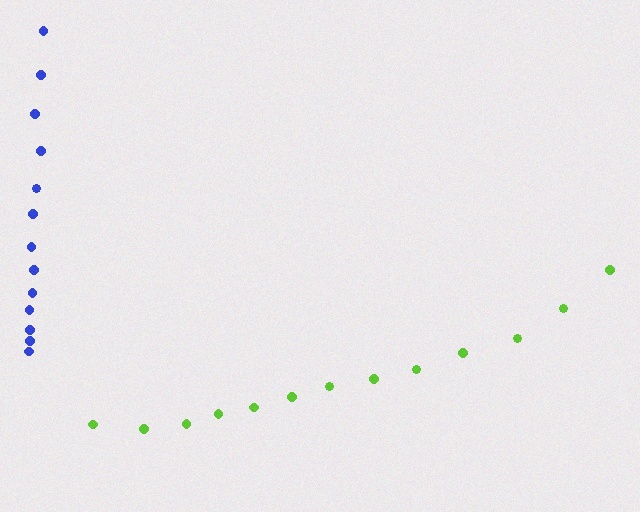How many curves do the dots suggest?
There are 2 distinct paths.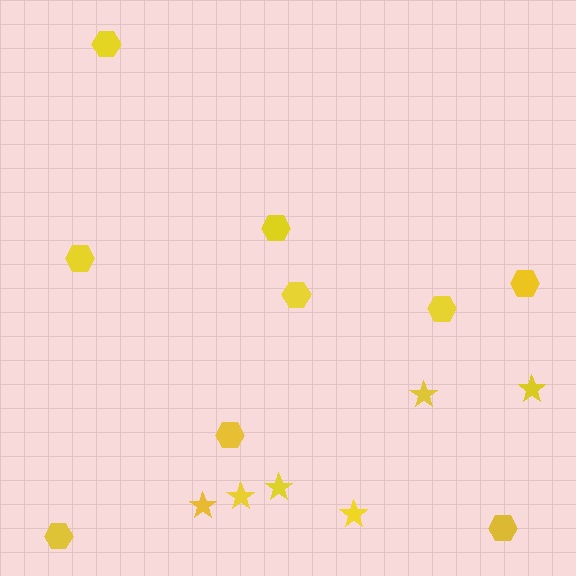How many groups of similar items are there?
There are 2 groups: one group of hexagons (9) and one group of stars (6).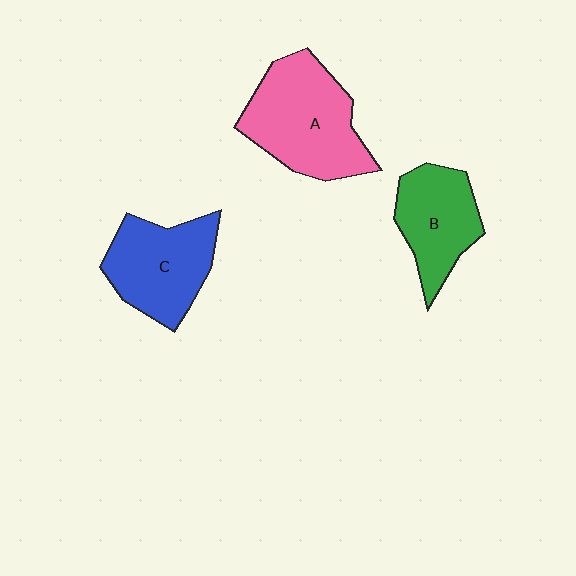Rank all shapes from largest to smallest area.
From largest to smallest: A (pink), C (blue), B (green).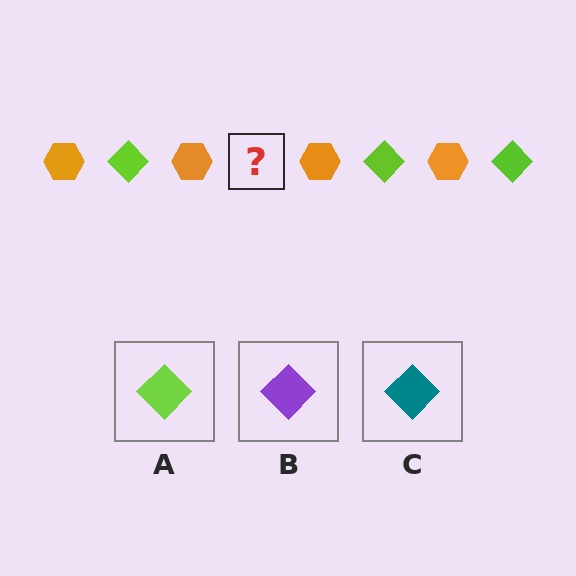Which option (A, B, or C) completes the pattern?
A.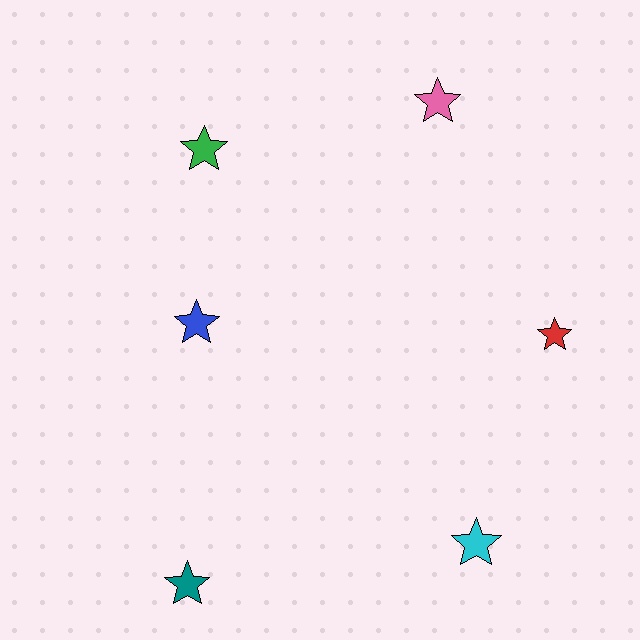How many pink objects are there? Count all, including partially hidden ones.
There is 1 pink object.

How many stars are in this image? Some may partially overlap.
There are 6 stars.